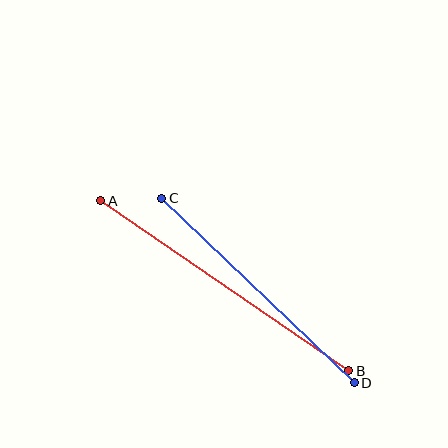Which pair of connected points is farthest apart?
Points A and B are farthest apart.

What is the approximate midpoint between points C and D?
The midpoint is at approximately (258, 291) pixels.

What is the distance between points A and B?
The distance is approximately 300 pixels.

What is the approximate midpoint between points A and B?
The midpoint is at approximately (225, 286) pixels.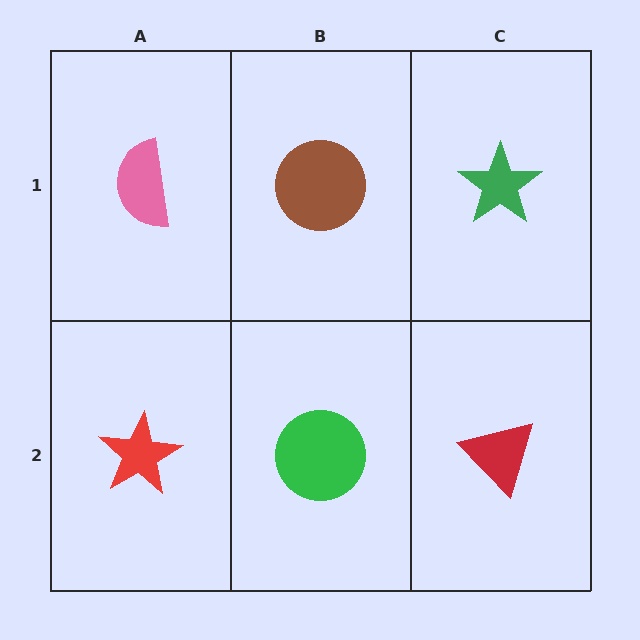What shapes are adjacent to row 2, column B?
A brown circle (row 1, column B), a red star (row 2, column A), a red triangle (row 2, column C).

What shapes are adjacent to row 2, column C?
A green star (row 1, column C), a green circle (row 2, column B).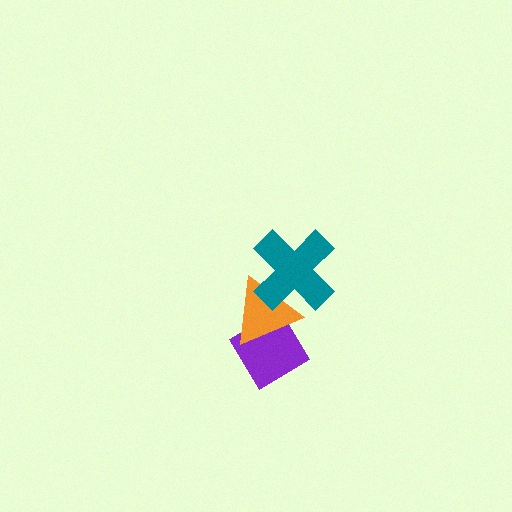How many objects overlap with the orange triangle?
2 objects overlap with the orange triangle.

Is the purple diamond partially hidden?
Yes, it is partially covered by another shape.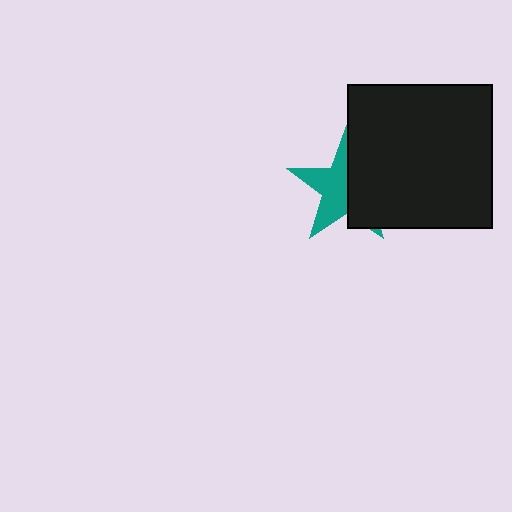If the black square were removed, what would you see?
You would see the complete teal star.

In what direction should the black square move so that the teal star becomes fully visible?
The black square should move right. That is the shortest direction to clear the overlap and leave the teal star fully visible.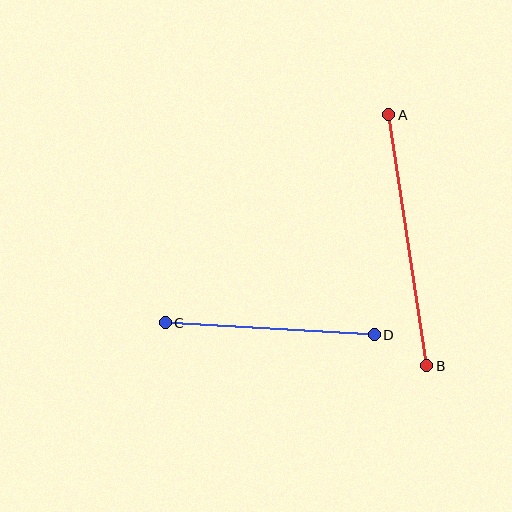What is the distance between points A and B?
The distance is approximately 254 pixels.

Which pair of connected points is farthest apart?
Points A and B are farthest apart.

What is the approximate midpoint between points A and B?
The midpoint is at approximately (408, 240) pixels.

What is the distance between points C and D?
The distance is approximately 209 pixels.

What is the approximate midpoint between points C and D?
The midpoint is at approximately (270, 329) pixels.